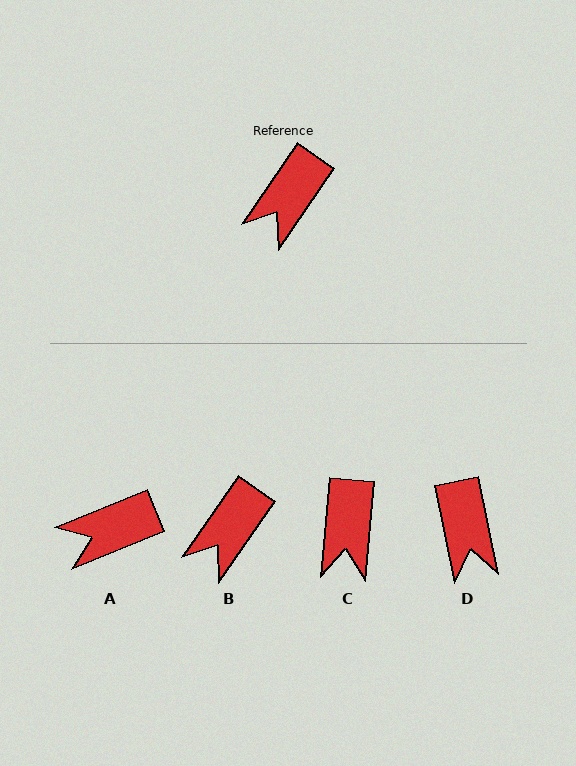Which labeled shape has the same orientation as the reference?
B.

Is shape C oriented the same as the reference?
No, it is off by about 30 degrees.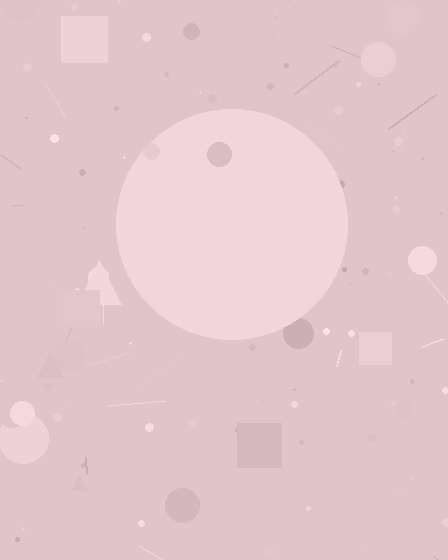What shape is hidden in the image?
A circle is hidden in the image.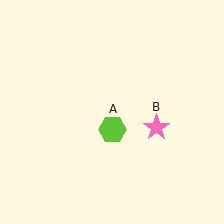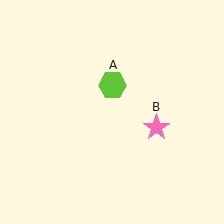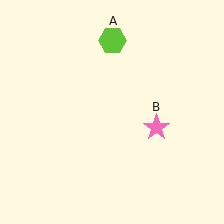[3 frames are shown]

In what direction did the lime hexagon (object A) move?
The lime hexagon (object A) moved up.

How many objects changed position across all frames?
1 object changed position: lime hexagon (object A).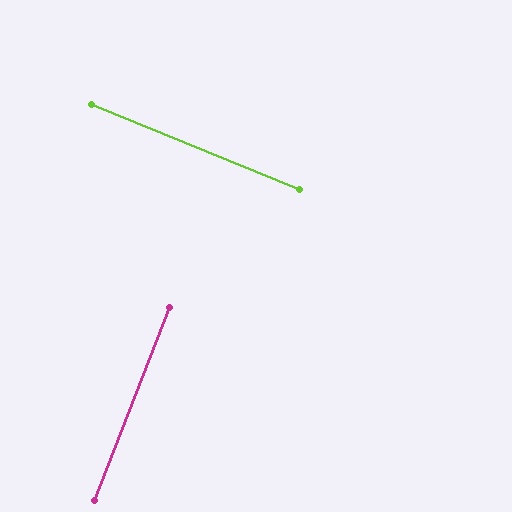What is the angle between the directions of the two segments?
Approximately 89 degrees.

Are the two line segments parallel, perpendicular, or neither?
Perpendicular — they meet at approximately 89°.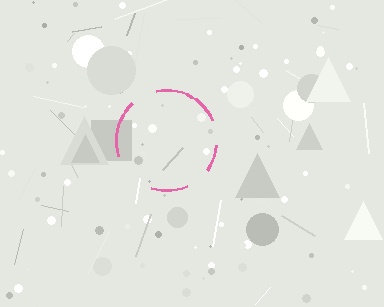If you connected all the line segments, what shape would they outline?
They would outline a circle.